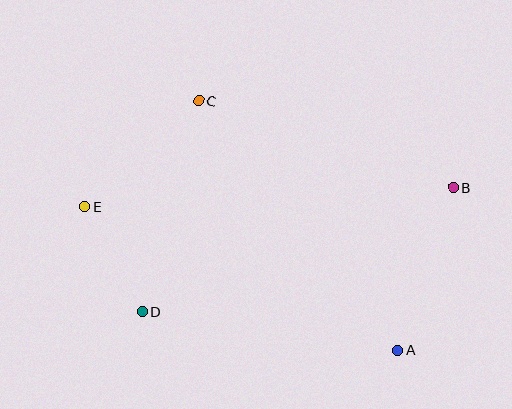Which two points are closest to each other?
Points D and E are closest to each other.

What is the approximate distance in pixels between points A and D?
The distance between A and D is approximately 258 pixels.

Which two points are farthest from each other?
Points B and E are farthest from each other.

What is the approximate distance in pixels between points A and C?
The distance between A and C is approximately 319 pixels.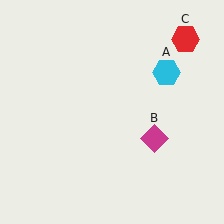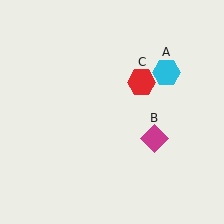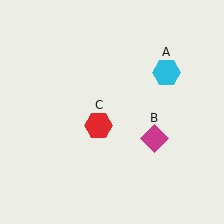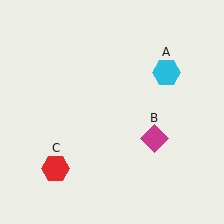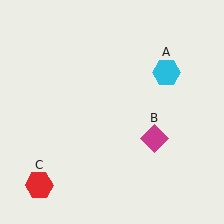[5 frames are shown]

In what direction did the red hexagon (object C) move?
The red hexagon (object C) moved down and to the left.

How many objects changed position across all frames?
1 object changed position: red hexagon (object C).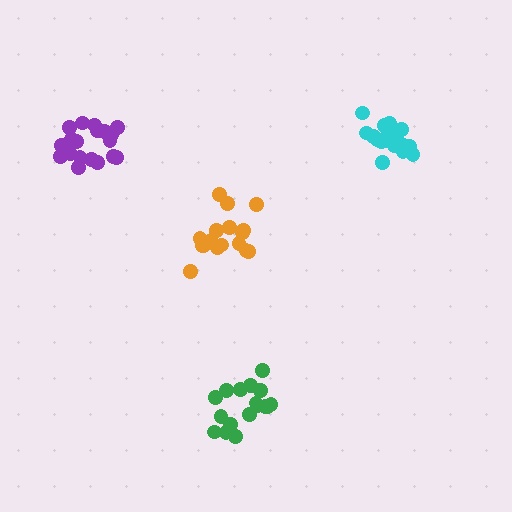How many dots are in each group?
Group 1: 17 dots, Group 2: 18 dots, Group 3: 20 dots, Group 4: 17 dots (72 total).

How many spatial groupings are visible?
There are 4 spatial groupings.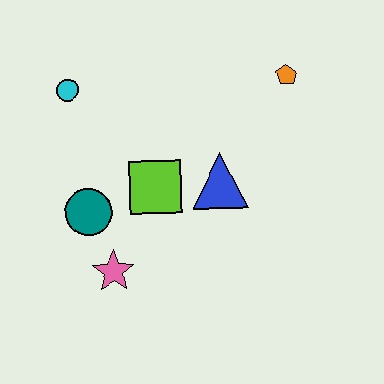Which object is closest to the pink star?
The teal circle is closest to the pink star.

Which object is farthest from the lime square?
The orange pentagon is farthest from the lime square.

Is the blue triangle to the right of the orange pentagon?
No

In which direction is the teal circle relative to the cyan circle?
The teal circle is below the cyan circle.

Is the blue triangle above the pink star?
Yes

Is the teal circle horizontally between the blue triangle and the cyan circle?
Yes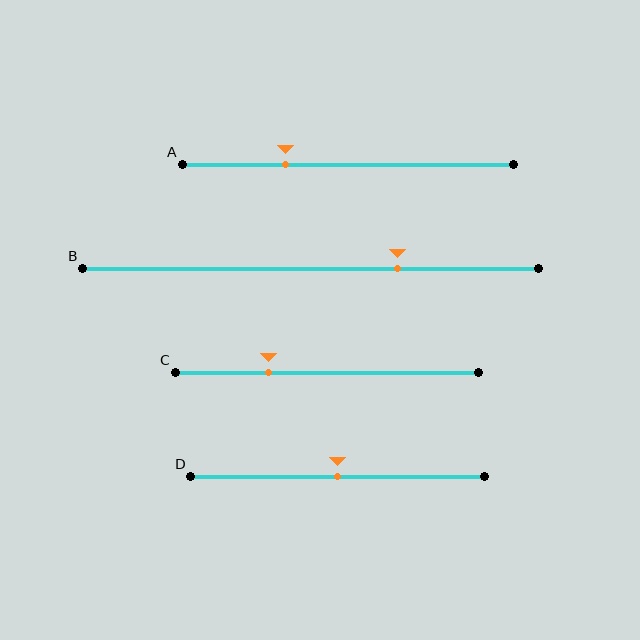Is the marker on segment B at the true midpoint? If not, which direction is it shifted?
No, the marker on segment B is shifted to the right by about 19% of the segment length.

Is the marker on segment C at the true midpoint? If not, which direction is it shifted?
No, the marker on segment C is shifted to the left by about 19% of the segment length.